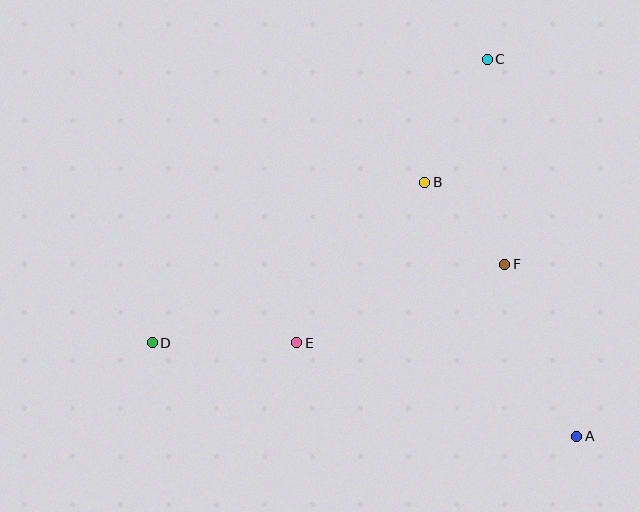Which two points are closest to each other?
Points B and F are closest to each other.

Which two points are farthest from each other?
Points C and D are farthest from each other.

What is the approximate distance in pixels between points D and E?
The distance between D and E is approximately 144 pixels.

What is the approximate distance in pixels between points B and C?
The distance between B and C is approximately 138 pixels.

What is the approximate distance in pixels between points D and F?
The distance between D and F is approximately 361 pixels.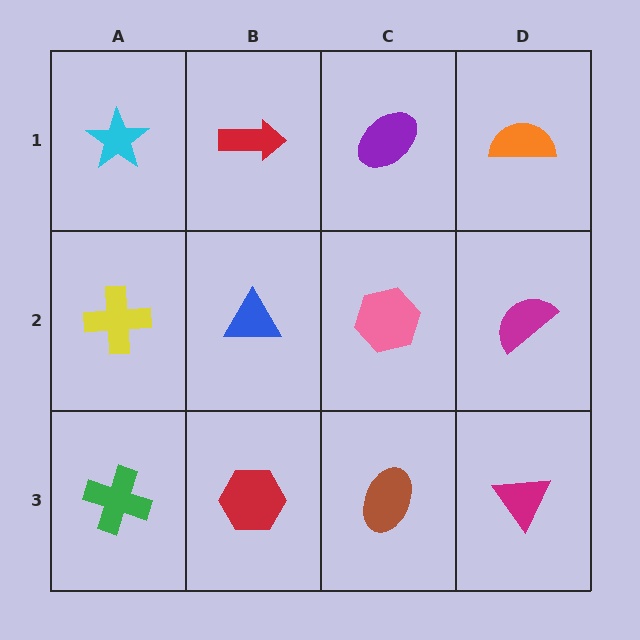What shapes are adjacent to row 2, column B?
A red arrow (row 1, column B), a red hexagon (row 3, column B), a yellow cross (row 2, column A), a pink hexagon (row 2, column C).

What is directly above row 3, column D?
A magenta semicircle.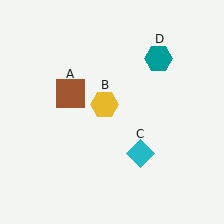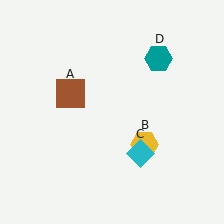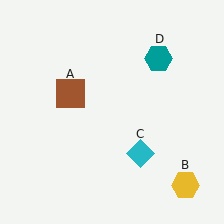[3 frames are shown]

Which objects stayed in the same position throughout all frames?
Brown square (object A) and cyan diamond (object C) and teal hexagon (object D) remained stationary.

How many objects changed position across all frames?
1 object changed position: yellow hexagon (object B).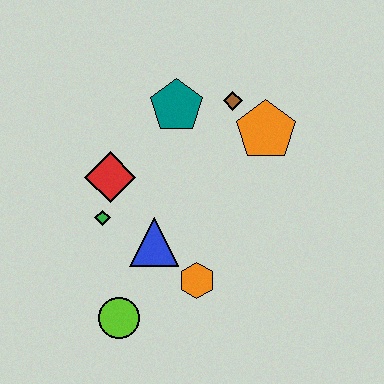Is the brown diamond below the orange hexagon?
No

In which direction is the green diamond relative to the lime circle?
The green diamond is above the lime circle.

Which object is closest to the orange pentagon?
The brown diamond is closest to the orange pentagon.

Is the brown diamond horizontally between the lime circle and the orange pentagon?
Yes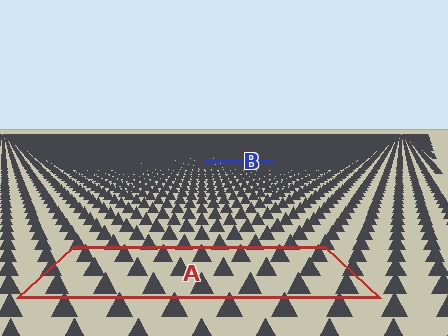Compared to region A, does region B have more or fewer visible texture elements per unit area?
Region B has more texture elements per unit area — they are packed more densely because it is farther away.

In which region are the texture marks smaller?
The texture marks are smaller in region B, because it is farther away.